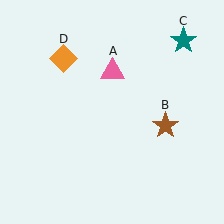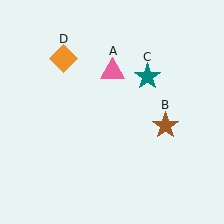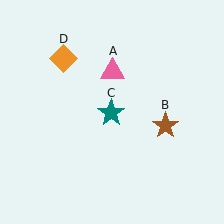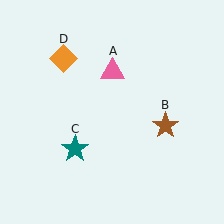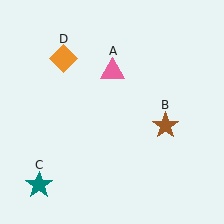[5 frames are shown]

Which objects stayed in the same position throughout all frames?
Pink triangle (object A) and brown star (object B) and orange diamond (object D) remained stationary.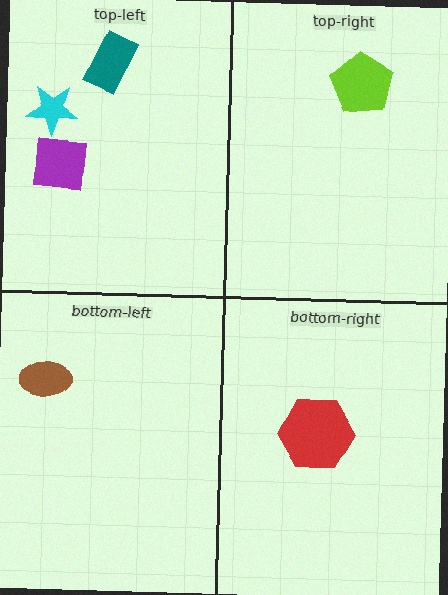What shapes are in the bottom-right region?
The red hexagon.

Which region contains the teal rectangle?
The top-left region.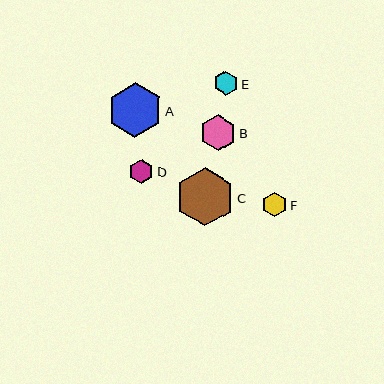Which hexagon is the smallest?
Hexagon D is the smallest with a size of approximately 24 pixels.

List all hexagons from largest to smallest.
From largest to smallest: C, A, B, F, E, D.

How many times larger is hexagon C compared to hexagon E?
Hexagon C is approximately 2.4 times the size of hexagon E.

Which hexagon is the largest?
Hexagon C is the largest with a size of approximately 58 pixels.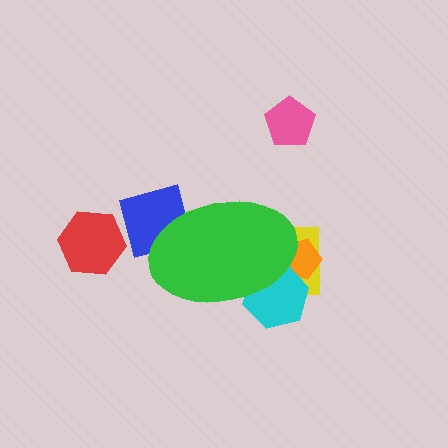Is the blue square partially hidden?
Yes, the blue square is partially hidden behind the green ellipse.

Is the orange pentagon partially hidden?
Yes, the orange pentagon is partially hidden behind the green ellipse.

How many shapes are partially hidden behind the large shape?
4 shapes are partially hidden.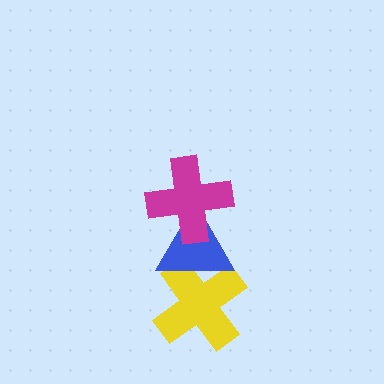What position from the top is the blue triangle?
The blue triangle is 2nd from the top.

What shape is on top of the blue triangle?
The magenta cross is on top of the blue triangle.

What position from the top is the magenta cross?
The magenta cross is 1st from the top.